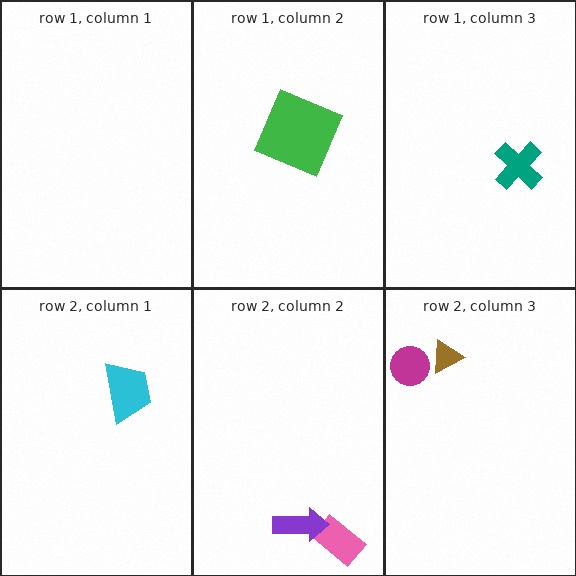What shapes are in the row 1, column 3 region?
The teal cross.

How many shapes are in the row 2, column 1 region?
1.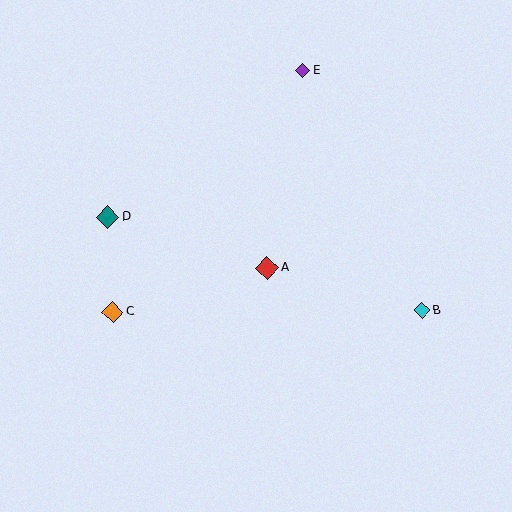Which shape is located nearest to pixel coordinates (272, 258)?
The red diamond (labeled A) at (267, 268) is nearest to that location.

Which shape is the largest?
The red diamond (labeled A) is the largest.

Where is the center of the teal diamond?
The center of the teal diamond is at (107, 217).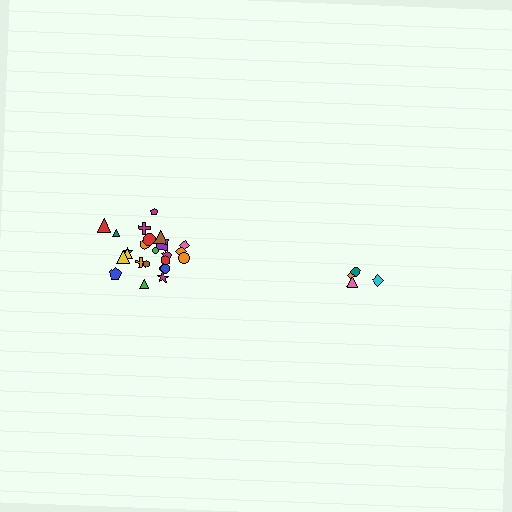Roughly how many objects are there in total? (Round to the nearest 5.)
Roughly 30 objects in total.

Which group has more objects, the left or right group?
The left group.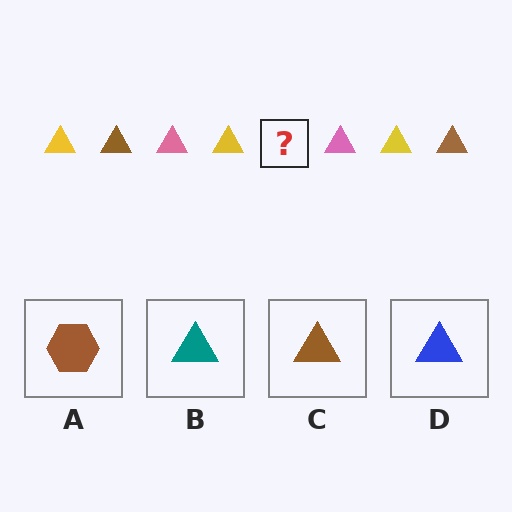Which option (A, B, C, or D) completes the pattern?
C.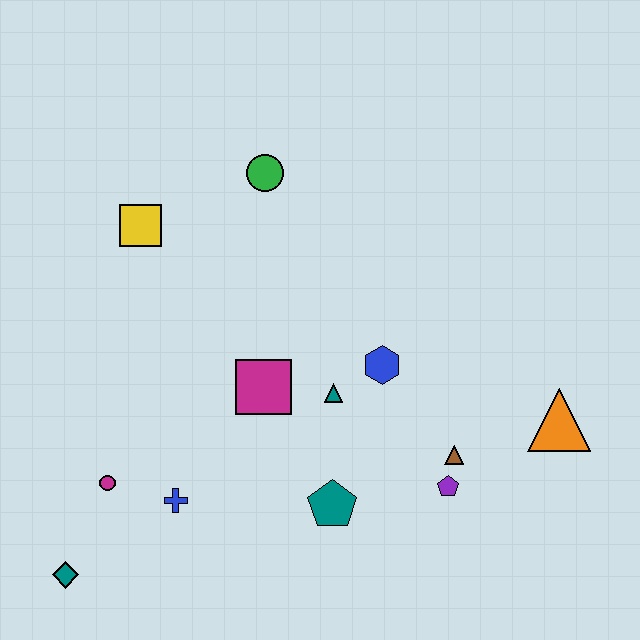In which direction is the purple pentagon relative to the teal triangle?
The purple pentagon is to the right of the teal triangle.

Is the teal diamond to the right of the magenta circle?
No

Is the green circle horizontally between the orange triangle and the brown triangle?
No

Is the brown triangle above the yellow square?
No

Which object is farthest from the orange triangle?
The teal diamond is farthest from the orange triangle.